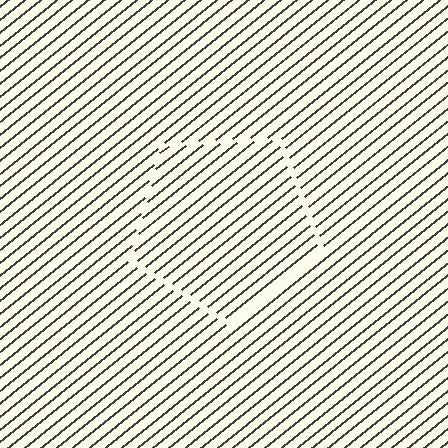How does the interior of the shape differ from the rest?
The interior of the shape contains the same grating, shifted by half a period — the contour is defined by the phase discontinuity where line-ends from the inner and outer gratings abut.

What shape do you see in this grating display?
An illusory pentagon. The interior of the shape contains the same grating, shifted by half a period — the contour is defined by the phase discontinuity where line-ends from the inner and outer gratings abut.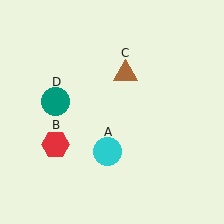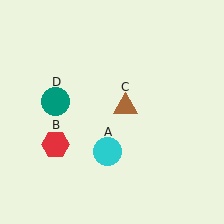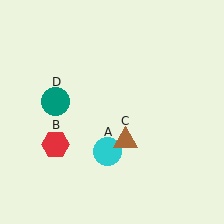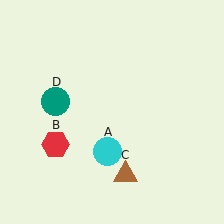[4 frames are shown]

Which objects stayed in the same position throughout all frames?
Cyan circle (object A) and red hexagon (object B) and teal circle (object D) remained stationary.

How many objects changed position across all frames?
1 object changed position: brown triangle (object C).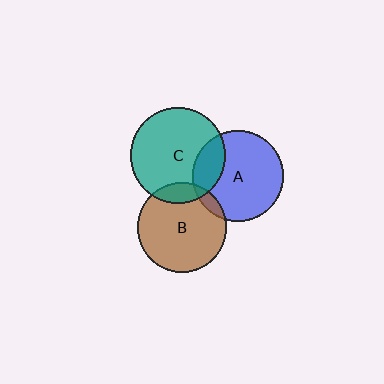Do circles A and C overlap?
Yes.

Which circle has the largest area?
Circle C (teal).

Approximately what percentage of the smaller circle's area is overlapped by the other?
Approximately 20%.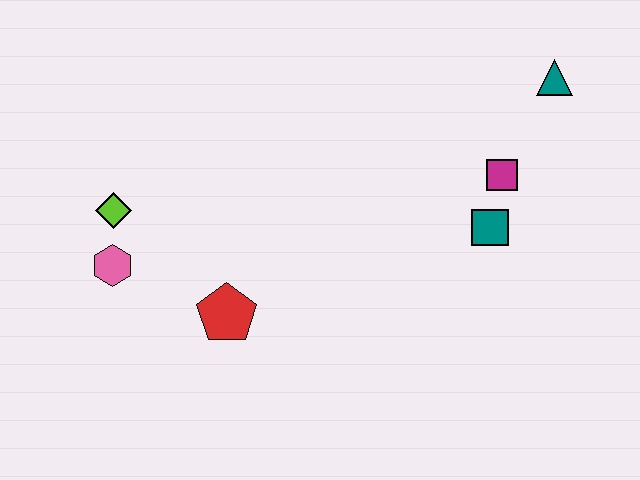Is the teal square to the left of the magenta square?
Yes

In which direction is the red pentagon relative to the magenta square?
The red pentagon is to the left of the magenta square.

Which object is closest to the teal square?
The magenta square is closest to the teal square.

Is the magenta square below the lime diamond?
No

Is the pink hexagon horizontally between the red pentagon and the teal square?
No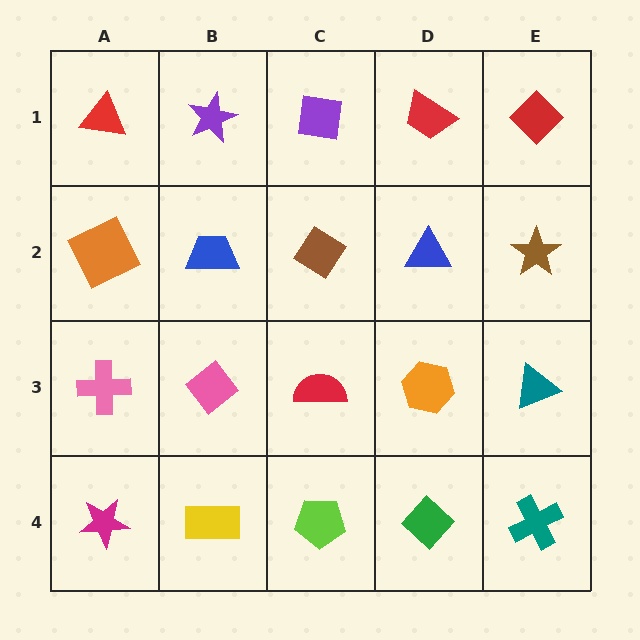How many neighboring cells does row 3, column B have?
4.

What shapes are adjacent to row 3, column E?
A brown star (row 2, column E), a teal cross (row 4, column E), an orange hexagon (row 3, column D).